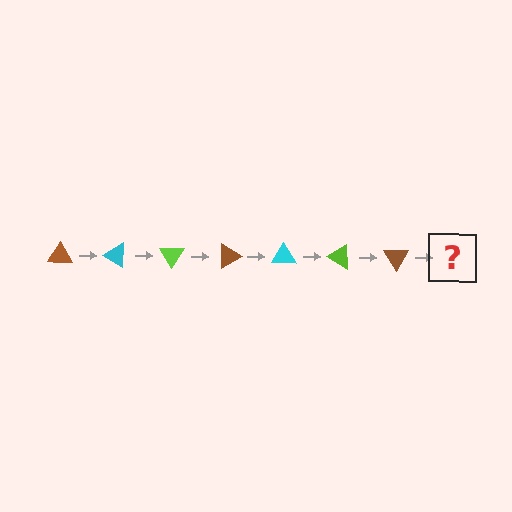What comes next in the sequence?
The next element should be a cyan triangle, rotated 210 degrees from the start.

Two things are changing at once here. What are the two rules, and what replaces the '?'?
The two rules are that it rotates 30 degrees each step and the color cycles through brown, cyan, and lime. The '?' should be a cyan triangle, rotated 210 degrees from the start.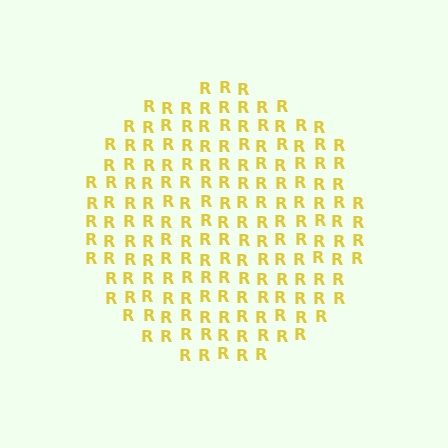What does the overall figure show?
The overall figure shows a circle.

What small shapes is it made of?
It is made of small letter R's.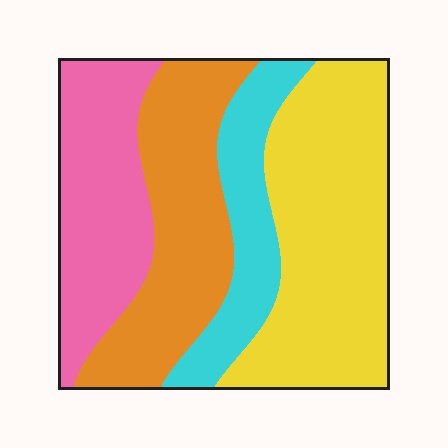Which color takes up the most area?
Yellow, at roughly 35%.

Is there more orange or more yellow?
Yellow.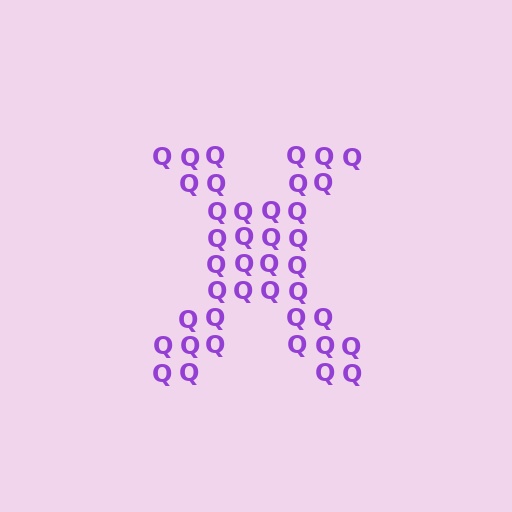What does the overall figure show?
The overall figure shows the letter X.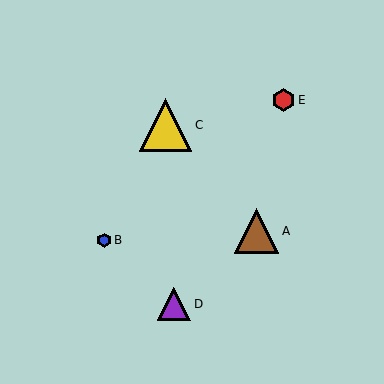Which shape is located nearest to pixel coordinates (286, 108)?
The red hexagon (labeled E) at (283, 100) is nearest to that location.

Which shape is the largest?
The yellow triangle (labeled C) is the largest.